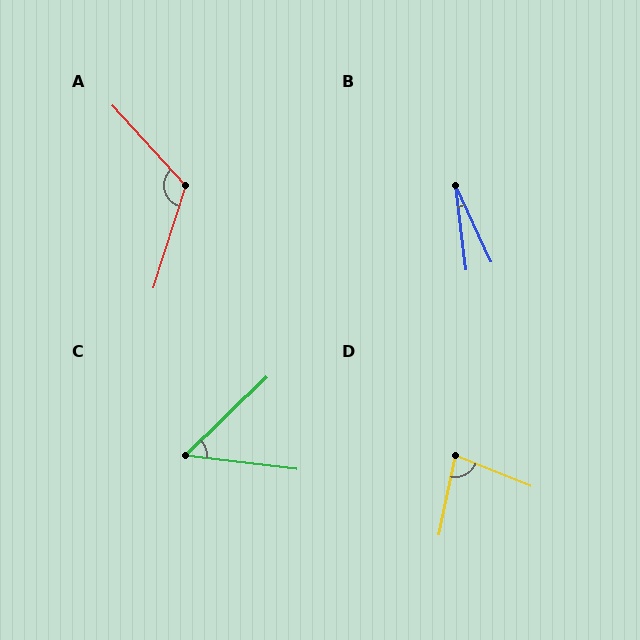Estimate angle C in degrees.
Approximately 51 degrees.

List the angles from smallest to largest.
B (18°), C (51°), D (80°), A (120°).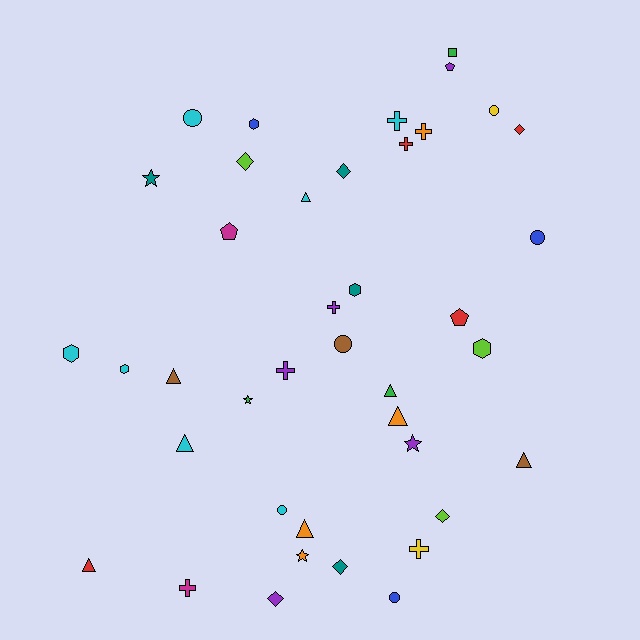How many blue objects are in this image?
There are 3 blue objects.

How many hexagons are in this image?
There are 5 hexagons.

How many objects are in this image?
There are 40 objects.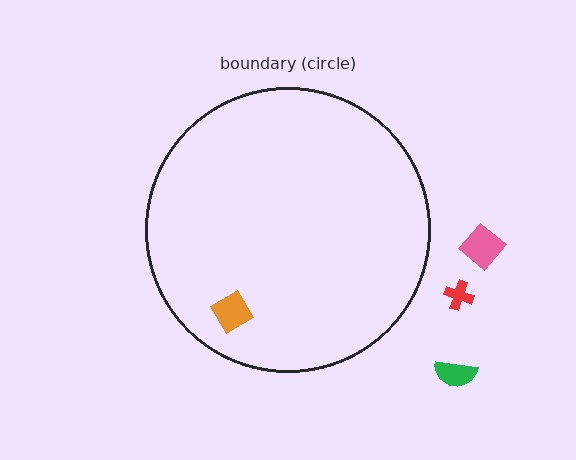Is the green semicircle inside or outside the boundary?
Outside.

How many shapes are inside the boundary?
1 inside, 3 outside.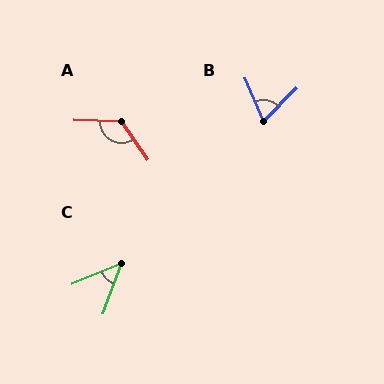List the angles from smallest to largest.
C (47°), B (69°), A (125°).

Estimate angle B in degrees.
Approximately 69 degrees.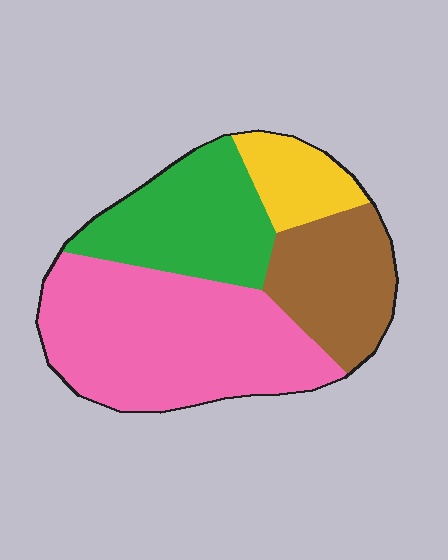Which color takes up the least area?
Yellow, at roughly 10%.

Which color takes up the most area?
Pink, at roughly 45%.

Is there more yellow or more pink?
Pink.